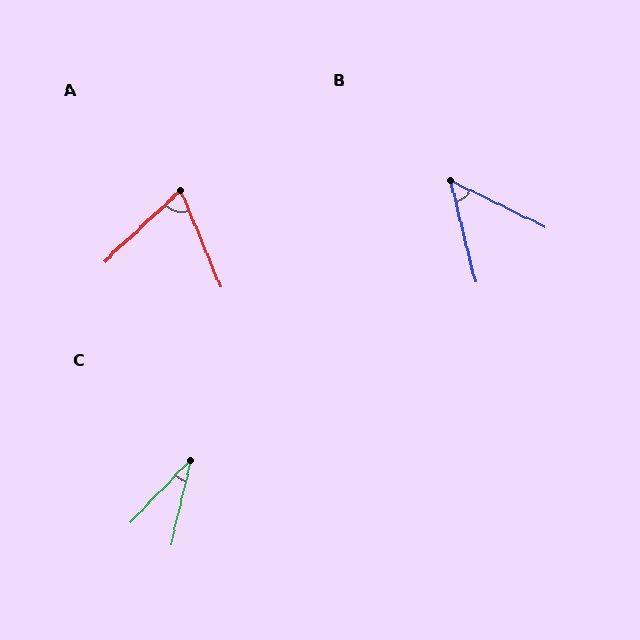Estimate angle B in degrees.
Approximately 50 degrees.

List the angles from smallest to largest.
C (31°), B (50°), A (70°).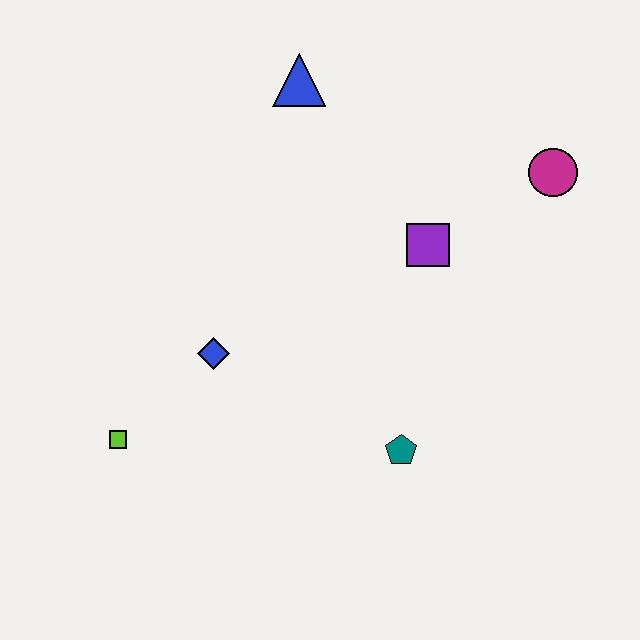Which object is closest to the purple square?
The magenta circle is closest to the purple square.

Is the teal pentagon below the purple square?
Yes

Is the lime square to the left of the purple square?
Yes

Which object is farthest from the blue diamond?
The magenta circle is farthest from the blue diamond.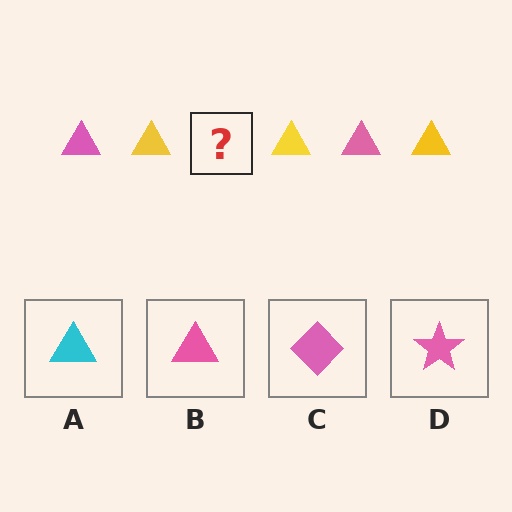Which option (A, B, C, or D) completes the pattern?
B.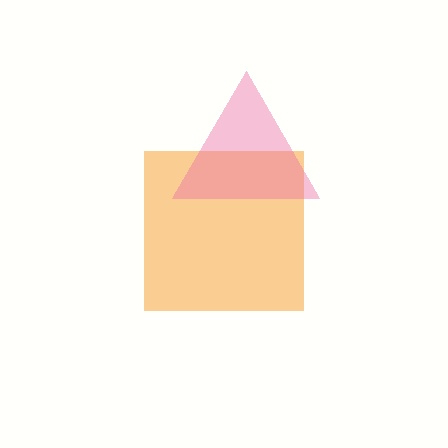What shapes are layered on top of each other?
The layered shapes are: an orange square, a pink triangle.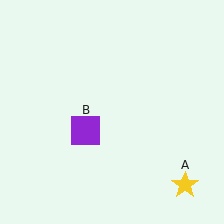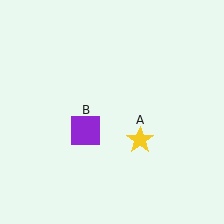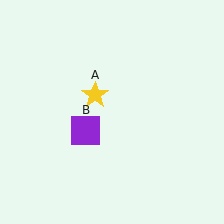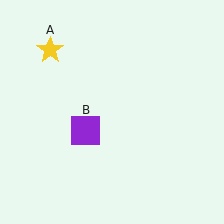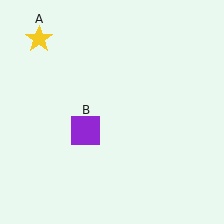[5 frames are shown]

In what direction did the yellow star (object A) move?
The yellow star (object A) moved up and to the left.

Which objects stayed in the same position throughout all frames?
Purple square (object B) remained stationary.